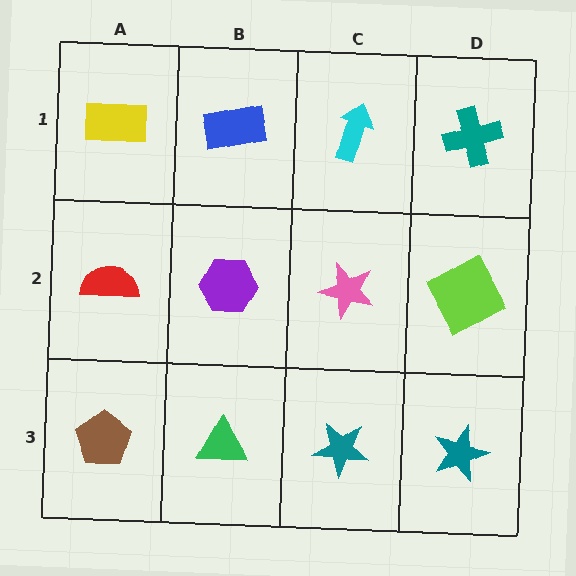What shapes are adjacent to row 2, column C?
A cyan arrow (row 1, column C), a teal star (row 3, column C), a purple hexagon (row 2, column B), a lime square (row 2, column D).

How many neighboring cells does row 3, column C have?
3.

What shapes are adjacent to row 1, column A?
A red semicircle (row 2, column A), a blue rectangle (row 1, column B).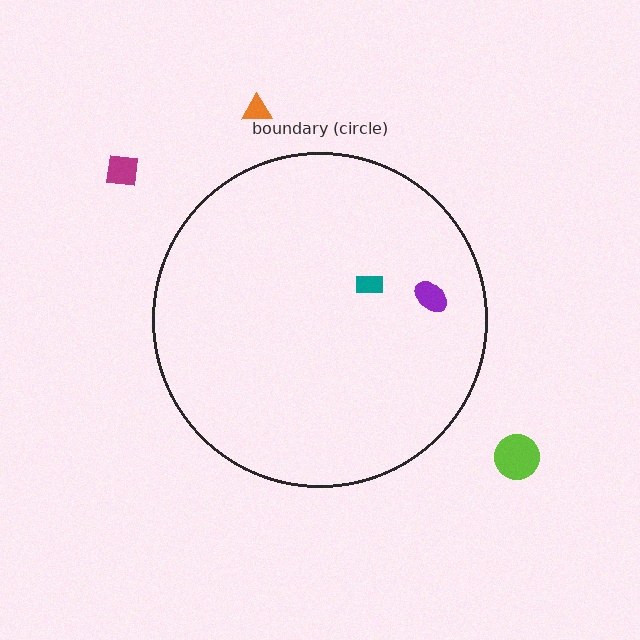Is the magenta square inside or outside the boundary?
Outside.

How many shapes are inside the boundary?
2 inside, 3 outside.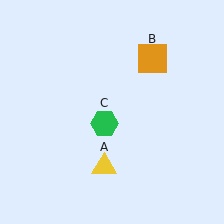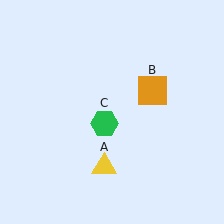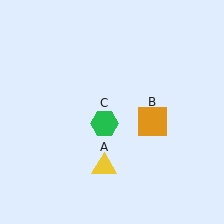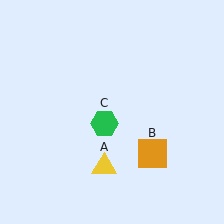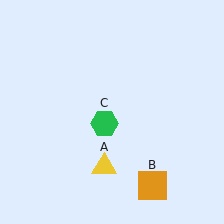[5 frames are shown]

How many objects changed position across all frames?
1 object changed position: orange square (object B).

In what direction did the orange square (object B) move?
The orange square (object B) moved down.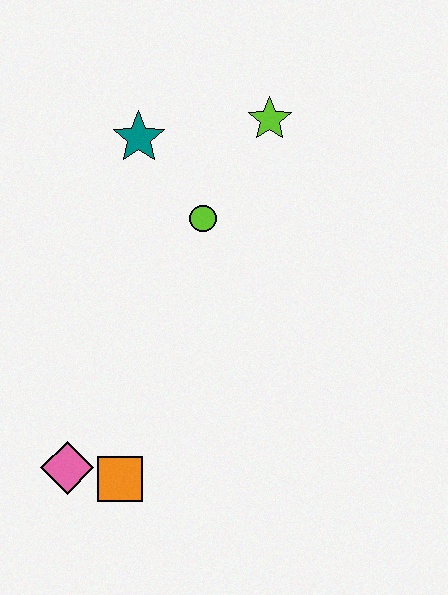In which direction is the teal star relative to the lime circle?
The teal star is above the lime circle.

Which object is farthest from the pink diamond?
The lime star is farthest from the pink diamond.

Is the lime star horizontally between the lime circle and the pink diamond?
No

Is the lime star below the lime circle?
No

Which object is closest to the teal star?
The lime circle is closest to the teal star.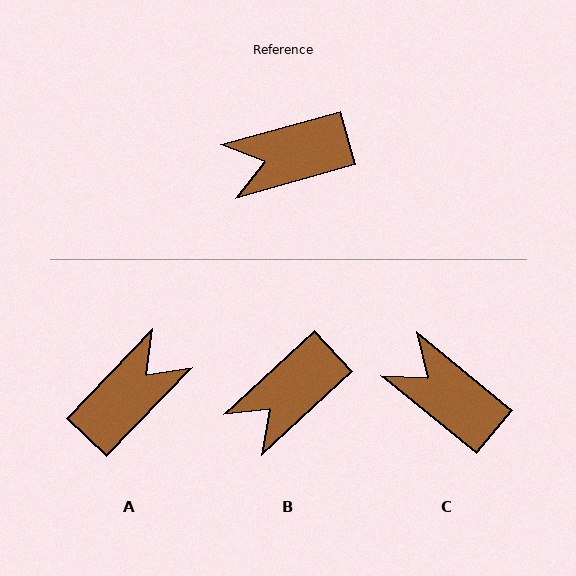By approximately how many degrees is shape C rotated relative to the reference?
Approximately 55 degrees clockwise.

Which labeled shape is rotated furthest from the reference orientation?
A, about 150 degrees away.